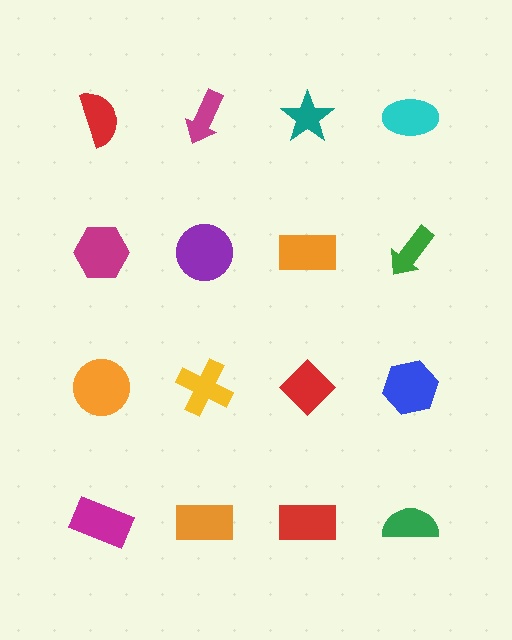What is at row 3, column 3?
A red diamond.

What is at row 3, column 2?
A yellow cross.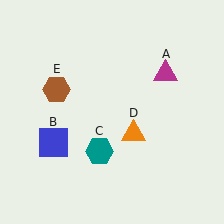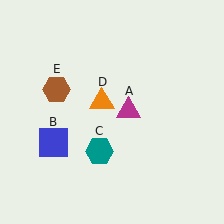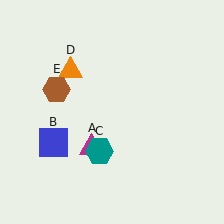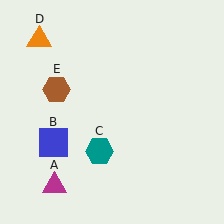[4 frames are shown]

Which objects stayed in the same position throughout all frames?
Blue square (object B) and teal hexagon (object C) and brown hexagon (object E) remained stationary.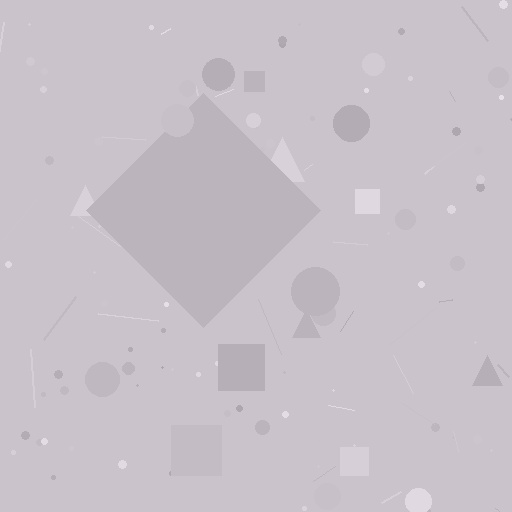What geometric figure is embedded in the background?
A diamond is embedded in the background.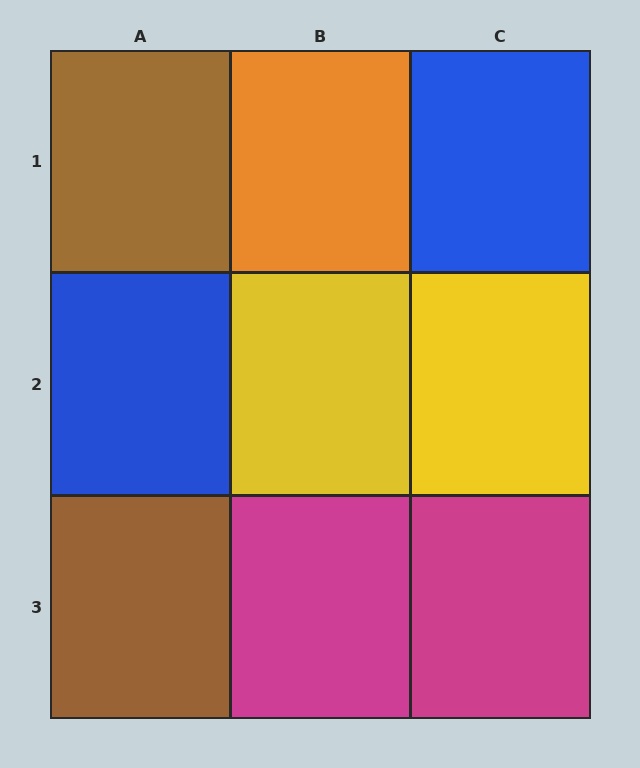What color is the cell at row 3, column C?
Magenta.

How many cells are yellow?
2 cells are yellow.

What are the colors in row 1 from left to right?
Brown, orange, blue.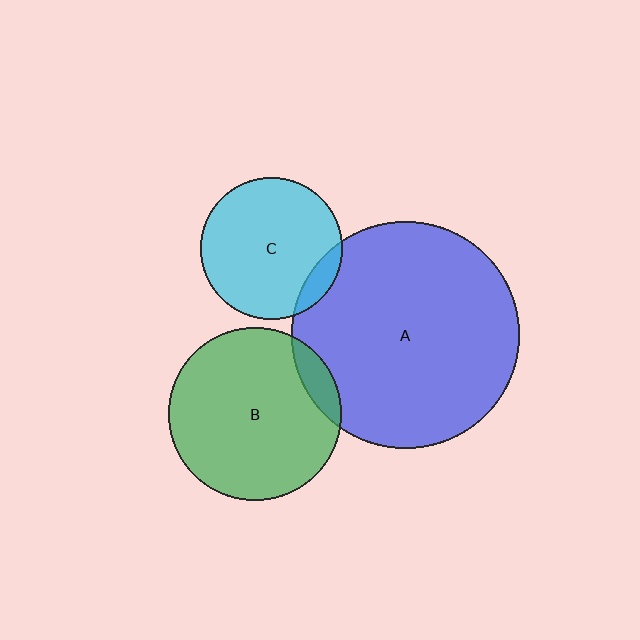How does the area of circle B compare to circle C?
Approximately 1.5 times.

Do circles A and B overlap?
Yes.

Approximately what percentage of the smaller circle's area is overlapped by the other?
Approximately 10%.